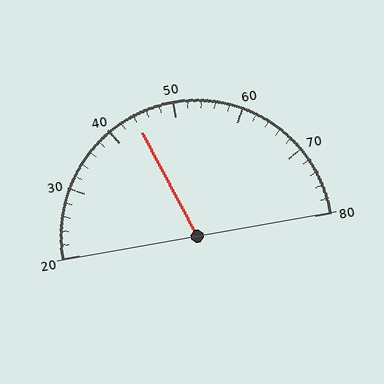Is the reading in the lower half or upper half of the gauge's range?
The reading is in the lower half of the range (20 to 80).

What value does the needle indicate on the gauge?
The needle indicates approximately 44.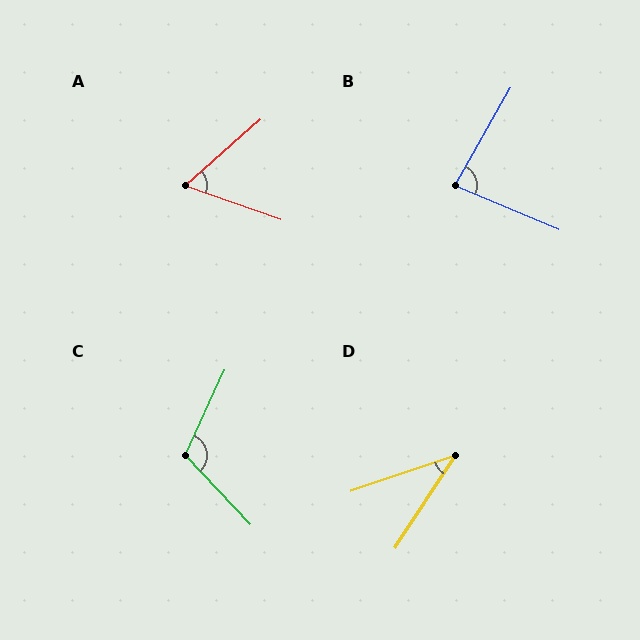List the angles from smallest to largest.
D (38°), A (61°), B (83°), C (112°).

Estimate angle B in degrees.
Approximately 83 degrees.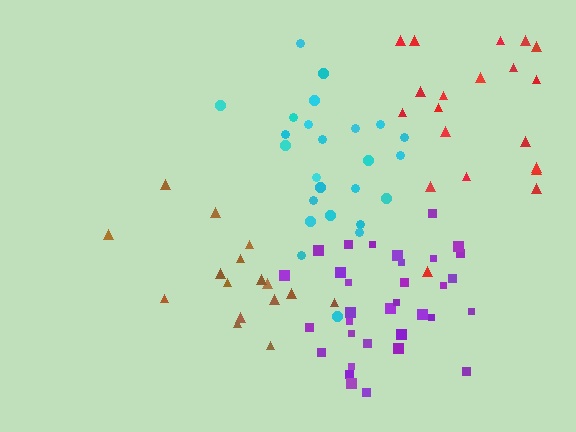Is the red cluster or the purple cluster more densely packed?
Purple.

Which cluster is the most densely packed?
Purple.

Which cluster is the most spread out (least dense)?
Red.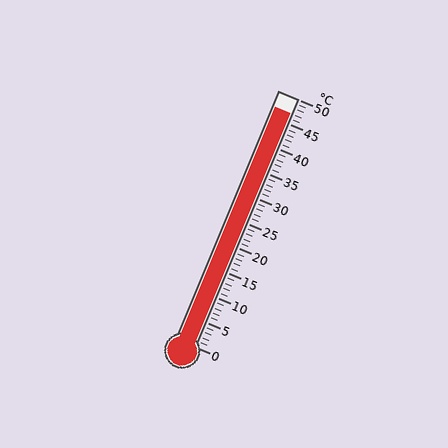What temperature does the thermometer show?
The thermometer shows approximately 47°C.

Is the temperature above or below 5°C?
The temperature is above 5°C.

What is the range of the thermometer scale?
The thermometer scale ranges from 0°C to 50°C.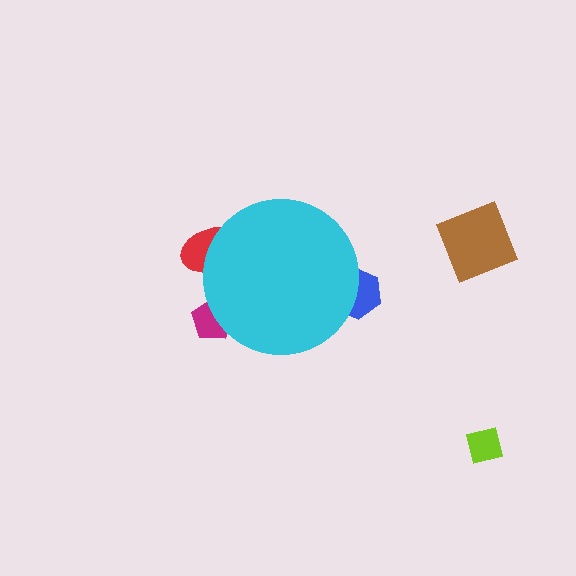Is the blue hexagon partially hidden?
Yes, the blue hexagon is partially hidden behind the cyan circle.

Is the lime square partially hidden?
No, the lime square is fully visible.